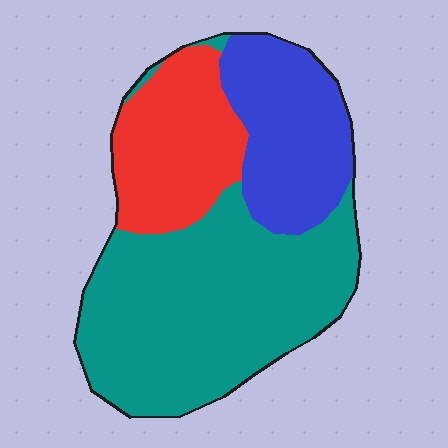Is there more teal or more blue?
Teal.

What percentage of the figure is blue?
Blue covers 24% of the figure.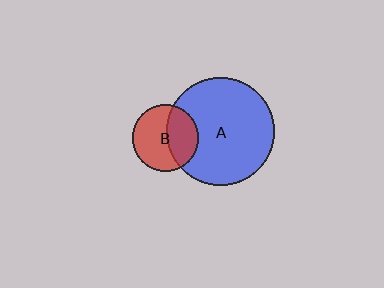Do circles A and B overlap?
Yes.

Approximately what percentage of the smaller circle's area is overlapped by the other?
Approximately 40%.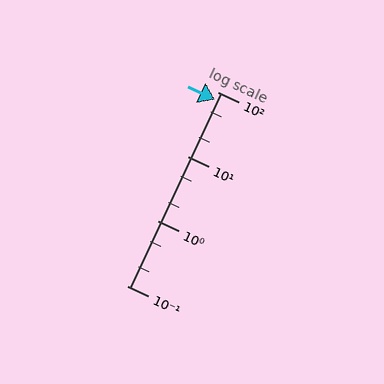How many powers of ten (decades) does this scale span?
The scale spans 3 decades, from 0.1 to 100.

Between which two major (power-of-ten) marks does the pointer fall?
The pointer is between 10 and 100.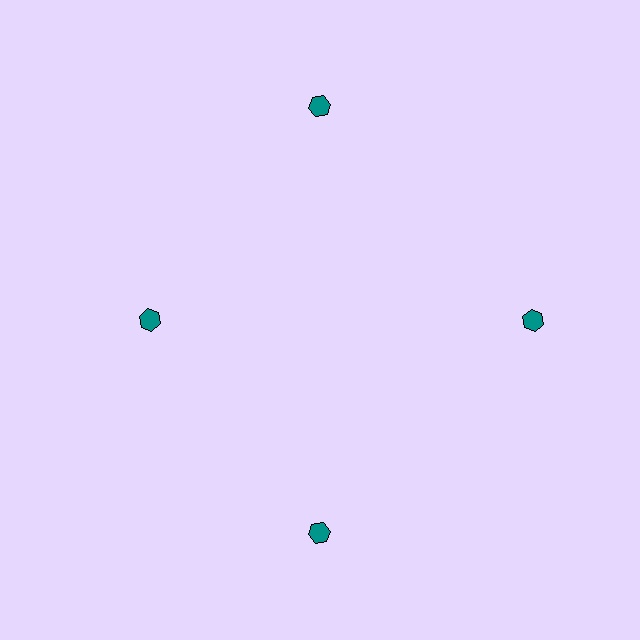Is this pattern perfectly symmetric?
No. The 4 teal hexagons are arranged in a ring, but one element near the 9 o'clock position is pulled inward toward the center, breaking the 4-fold rotational symmetry.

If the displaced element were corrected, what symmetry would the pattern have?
It would have 4-fold rotational symmetry — the pattern would map onto itself every 90 degrees.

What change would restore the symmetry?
The symmetry would be restored by moving it outward, back onto the ring so that all 4 hexagons sit at equal angles and equal distance from the center.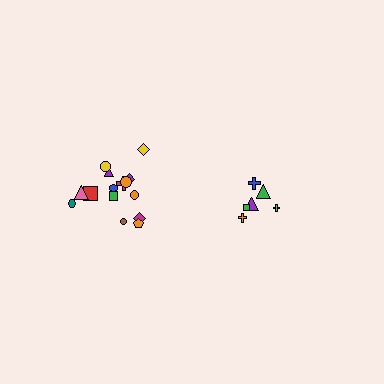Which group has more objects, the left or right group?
The left group.